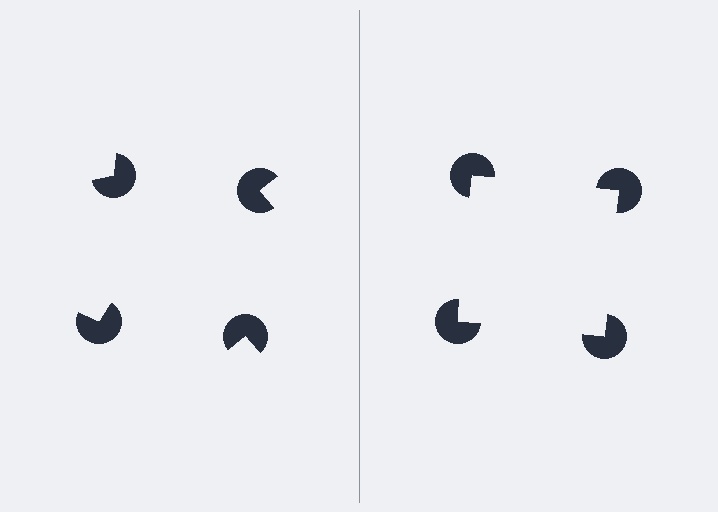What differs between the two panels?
The pac-man discs are positioned identically on both sides; only the wedge orientations differ. On the right they align to a square; on the left they are misaligned.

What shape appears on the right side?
An illusory square.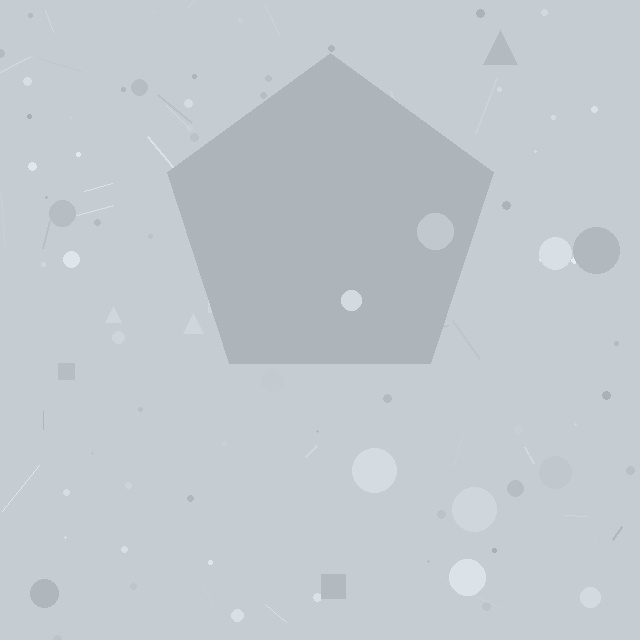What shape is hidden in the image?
A pentagon is hidden in the image.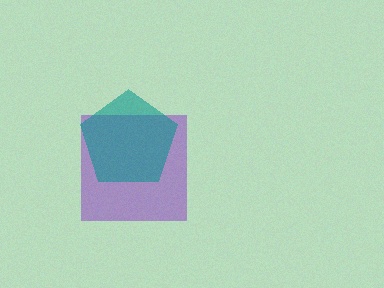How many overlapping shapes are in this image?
There are 2 overlapping shapes in the image.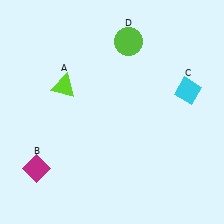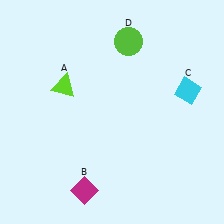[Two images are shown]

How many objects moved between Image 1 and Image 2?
1 object moved between the two images.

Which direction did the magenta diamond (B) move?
The magenta diamond (B) moved right.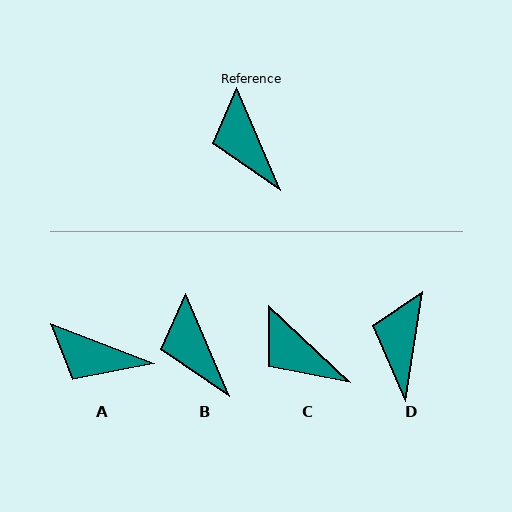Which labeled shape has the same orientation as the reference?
B.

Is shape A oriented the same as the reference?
No, it is off by about 46 degrees.